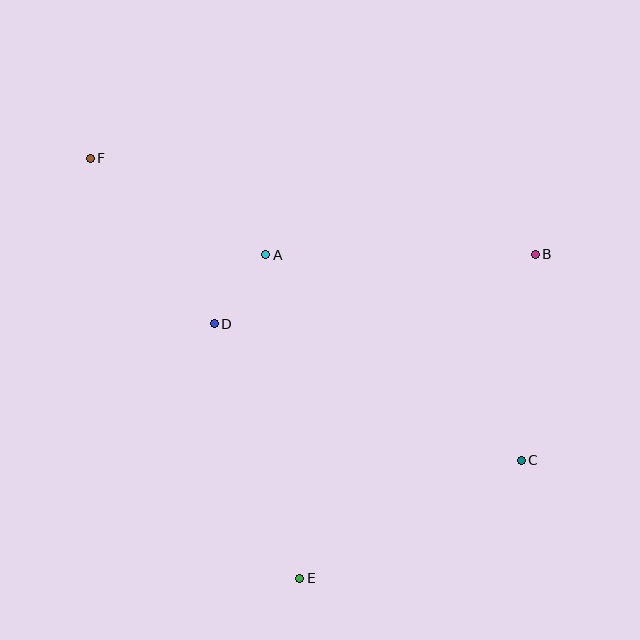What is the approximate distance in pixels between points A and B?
The distance between A and B is approximately 269 pixels.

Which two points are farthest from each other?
Points C and F are farthest from each other.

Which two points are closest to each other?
Points A and D are closest to each other.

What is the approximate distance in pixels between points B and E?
The distance between B and E is approximately 401 pixels.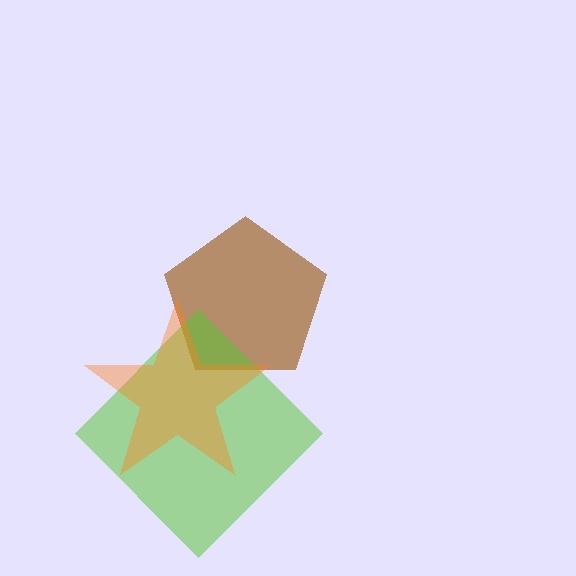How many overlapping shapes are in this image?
There are 3 overlapping shapes in the image.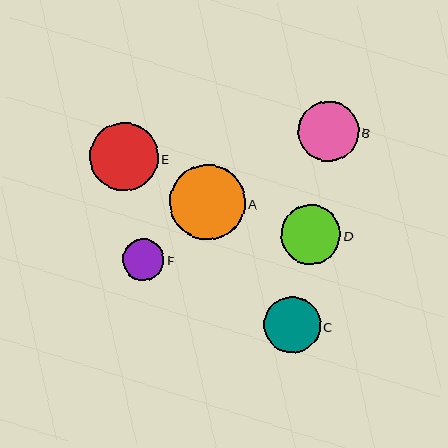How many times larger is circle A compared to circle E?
Circle A is approximately 1.1 times the size of circle E.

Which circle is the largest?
Circle A is the largest with a size of approximately 76 pixels.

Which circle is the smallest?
Circle F is the smallest with a size of approximately 42 pixels.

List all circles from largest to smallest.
From largest to smallest: A, E, B, D, C, F.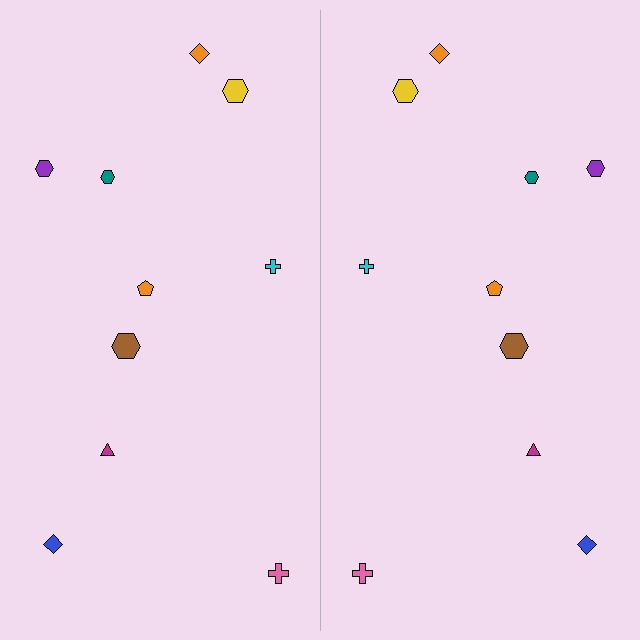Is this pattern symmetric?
Yes, this pattern has bilateral (reflection) symmetry.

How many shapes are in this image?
There are 20 shapes in this image.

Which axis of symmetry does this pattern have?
The pattern has a vertical axis of symmetry running through the center of the image.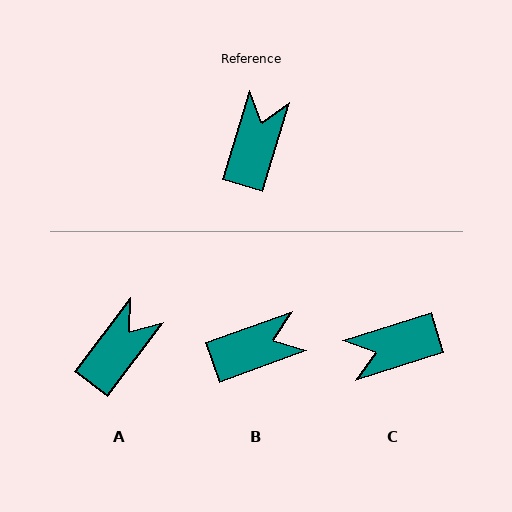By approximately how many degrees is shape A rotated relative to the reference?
Approximately 21 degrees clockwise.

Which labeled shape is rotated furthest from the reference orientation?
C, about 124 degrees away.